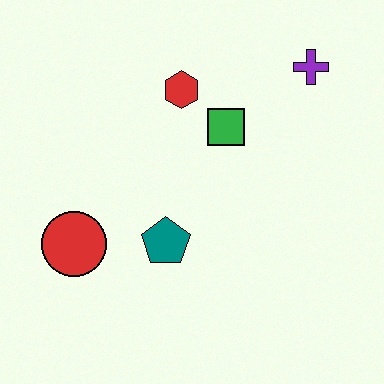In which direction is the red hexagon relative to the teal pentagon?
The red hexagon is above the teal pentagon.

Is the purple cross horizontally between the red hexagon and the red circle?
No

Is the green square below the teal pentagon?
No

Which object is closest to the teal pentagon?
The red circle is closest to the teal pentagon.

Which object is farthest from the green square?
The red circle is farthest from the green square.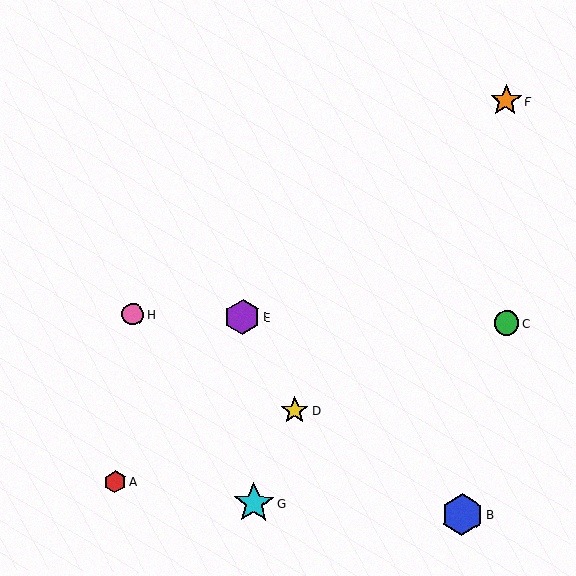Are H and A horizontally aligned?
No, H is at y≈314 and A is at y≈482.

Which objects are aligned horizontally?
Objects C, E, H are aligned horizontally.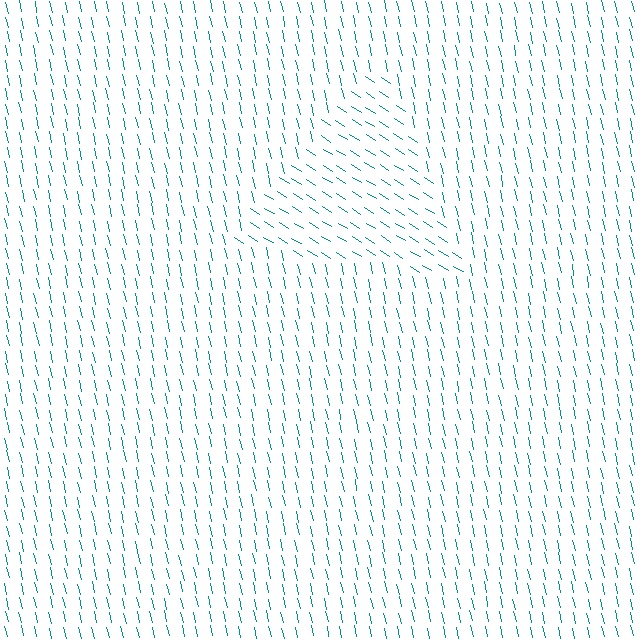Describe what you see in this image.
The image is filled with small teal line segments. A triangle region in the image has lines oriented differently from the surrounding lines, creating a visible texture boundary.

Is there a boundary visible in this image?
Yes, there is a texture boundary formed by a change in line orientation.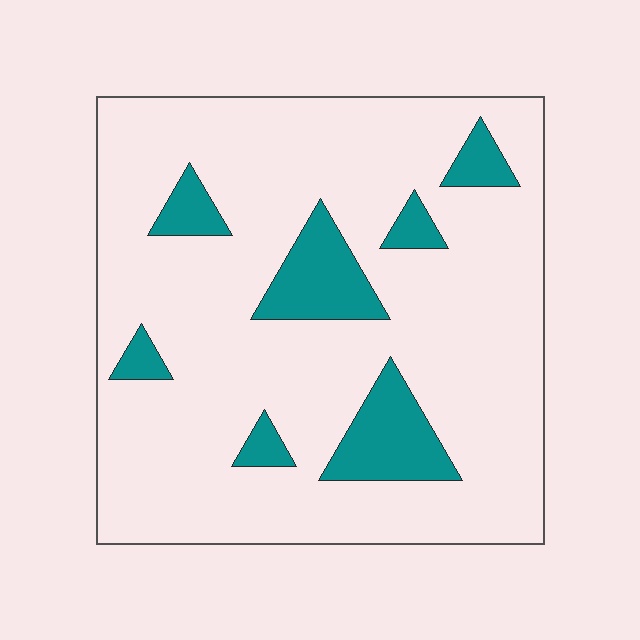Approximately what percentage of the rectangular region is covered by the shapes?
Approximately 15%.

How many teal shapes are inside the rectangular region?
7.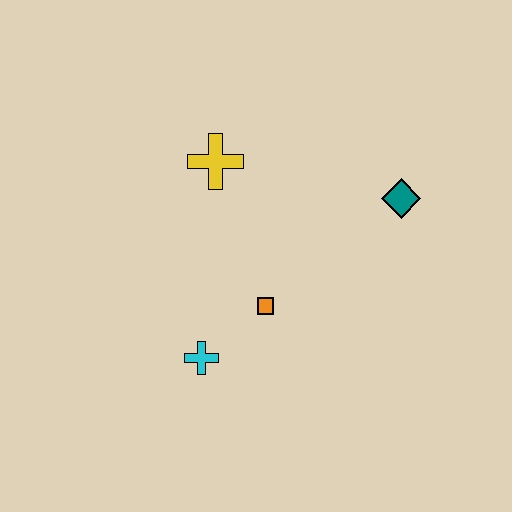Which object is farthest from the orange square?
The teal diamond is farthest from the orange square.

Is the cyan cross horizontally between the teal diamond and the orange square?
No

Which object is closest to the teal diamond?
The orange square is closest to the teal diamond.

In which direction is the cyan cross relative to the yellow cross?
The cyan cross is below the yellow cross.